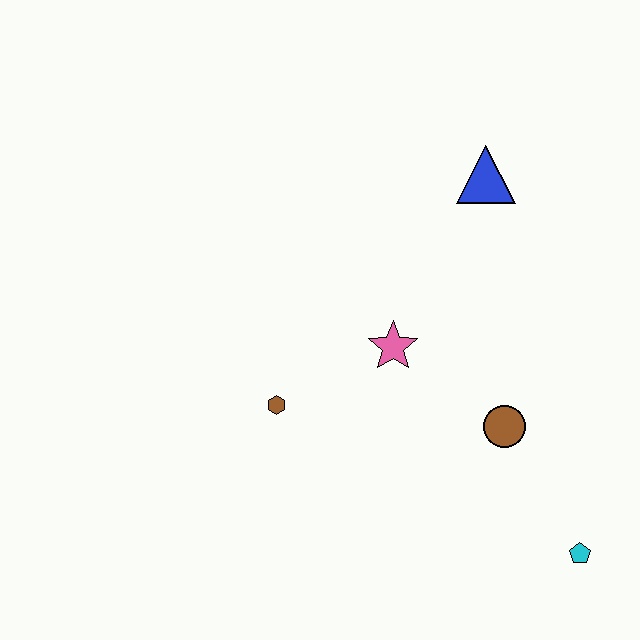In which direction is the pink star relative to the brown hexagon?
The pink star is to the right of the brown hexagon.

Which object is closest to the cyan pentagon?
The brown circle is closest to the cyan pentagon.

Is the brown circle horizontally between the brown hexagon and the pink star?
No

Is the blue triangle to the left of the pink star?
No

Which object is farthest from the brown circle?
The blue triangle is farthest from the brown circle.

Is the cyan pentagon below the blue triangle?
Yes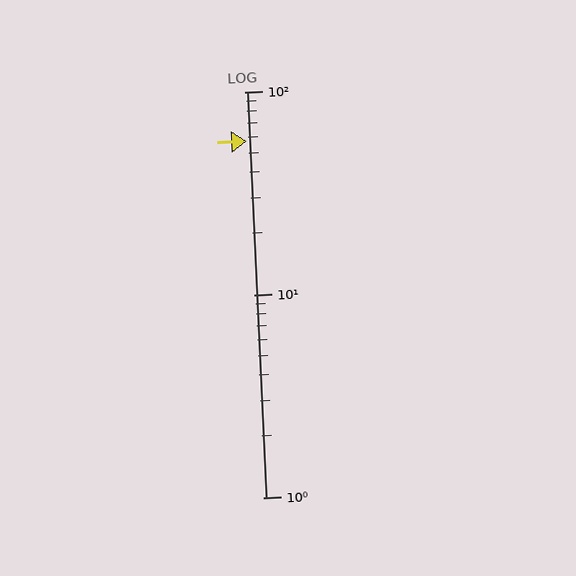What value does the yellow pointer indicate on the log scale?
The pointer indicates approximately 57.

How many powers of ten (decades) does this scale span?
The scale spans 2 decades, from 1 to 100.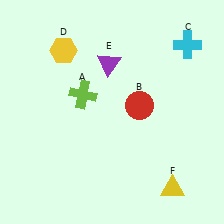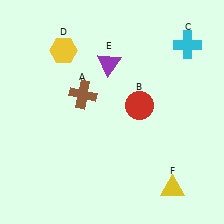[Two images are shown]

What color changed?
The cross (A) changed from lime in Image 1 to brown in Image 2.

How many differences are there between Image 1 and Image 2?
There is 1 difference between the two images.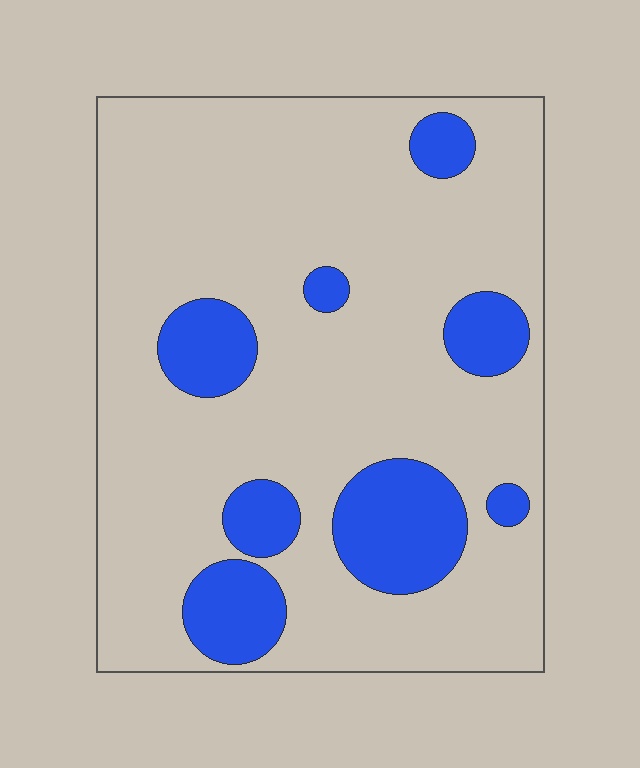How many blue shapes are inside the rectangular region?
8.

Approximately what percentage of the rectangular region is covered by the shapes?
Approximately 20%.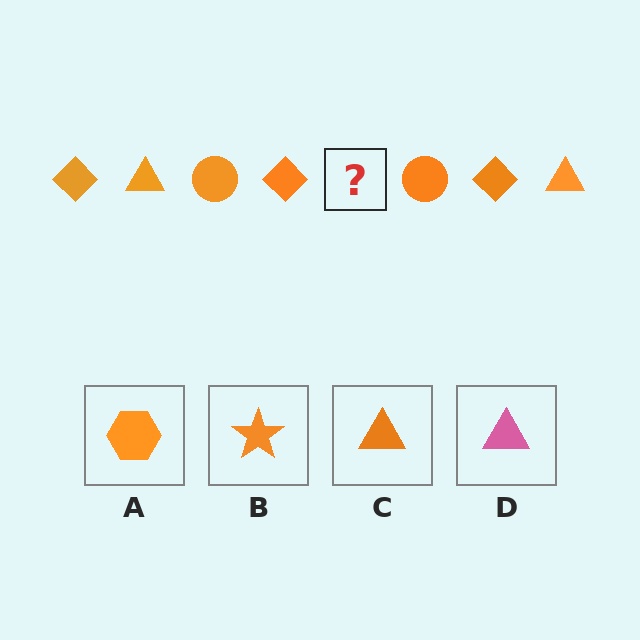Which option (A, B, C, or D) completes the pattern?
C.